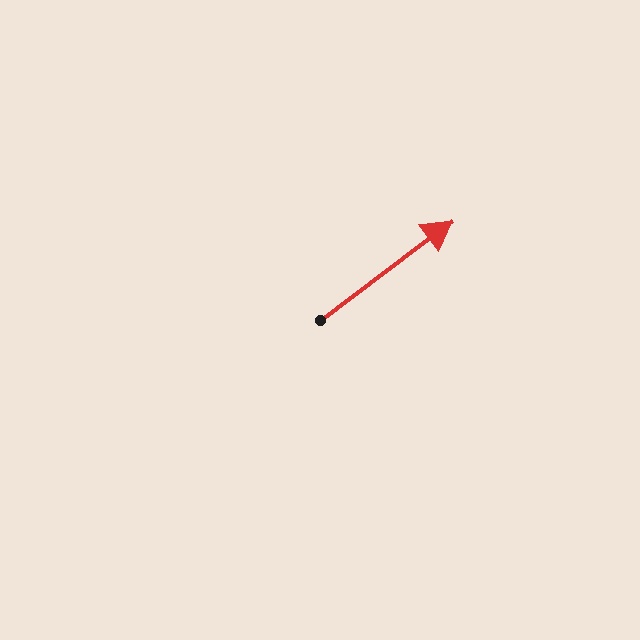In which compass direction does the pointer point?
Northeast.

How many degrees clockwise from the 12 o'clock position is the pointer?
Approximately 53 degrees.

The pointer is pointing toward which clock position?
Roughly 2 o'clock.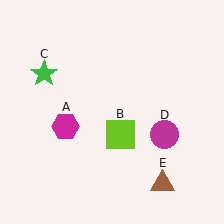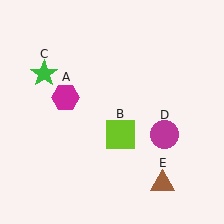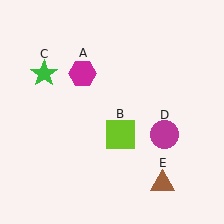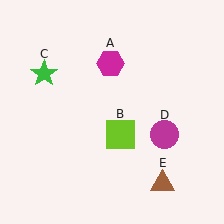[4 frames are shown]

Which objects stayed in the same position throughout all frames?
Lime square (object B) and green star (object C) and magenta circle (object D) and brown triangle (object E) remained stationary.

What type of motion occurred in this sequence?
The magenta hexagon (object A) rotated clockwise around the center of the scene.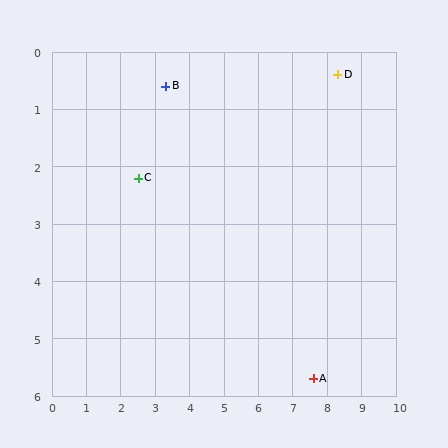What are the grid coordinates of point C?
Point C is at approximately (2.5, 2.2).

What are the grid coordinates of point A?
Point A is at approximately (7.6, 5.7).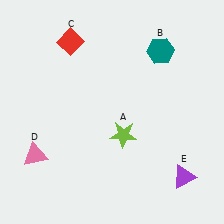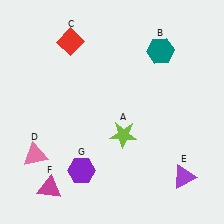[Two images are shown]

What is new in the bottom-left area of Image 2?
A purple hexagon (G) was added in the bottom-left area of Image 2.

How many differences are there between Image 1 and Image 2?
There are 2 differences between the two images.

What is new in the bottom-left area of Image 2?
A magenta triangle (F) was added in the bottom-left area of Image 2.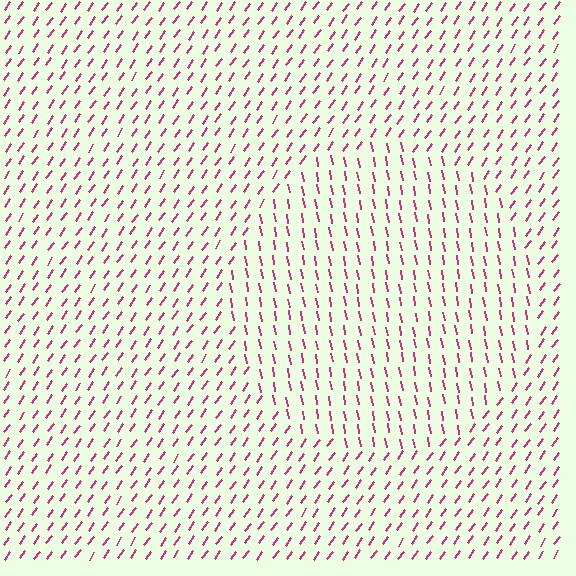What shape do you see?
I see a circle.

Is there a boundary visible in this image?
Yes, there is a texture boundary formed by a change in line orientation.